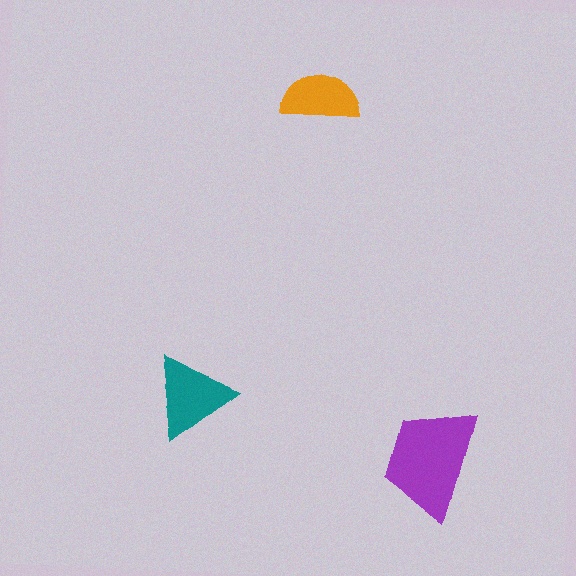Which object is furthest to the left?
The teal triangle is leftmost.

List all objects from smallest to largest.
The orange semicircle, the teal triangle, the purple trapezoid.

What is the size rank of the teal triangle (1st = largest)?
2nd.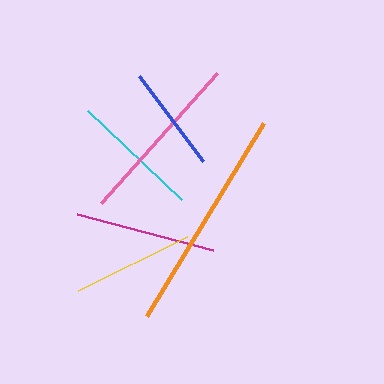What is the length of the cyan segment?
The cyan segment is approximately 129 pixels long.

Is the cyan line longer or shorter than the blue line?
The cyan line is longer than the blue line.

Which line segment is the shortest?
The blue line is the shortest at approximately 106 pixels.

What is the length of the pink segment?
The pink segment is approximately 175 pixels long.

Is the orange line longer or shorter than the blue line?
The orange line is longer than the blue line.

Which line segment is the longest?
The orange line is the longest at approximately 226 pixels.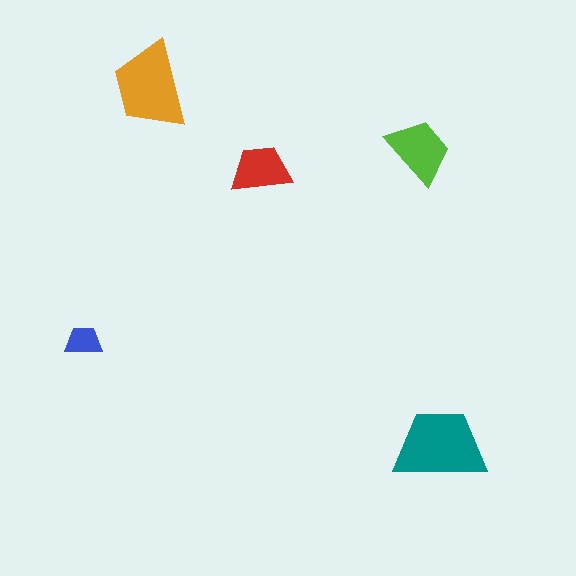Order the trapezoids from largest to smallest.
the teal one, the orange one, the lime one, the red one, the blue one.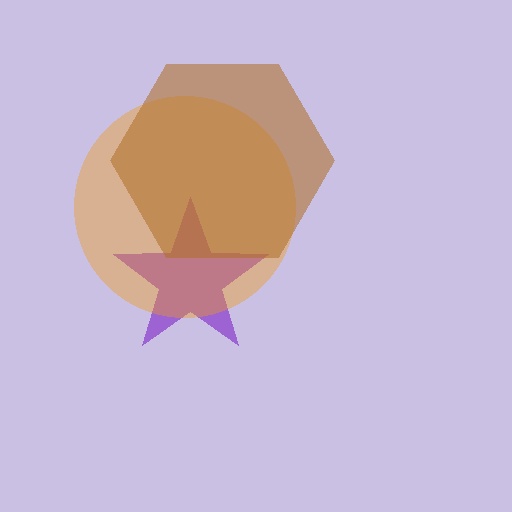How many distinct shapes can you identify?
There are 3 distinct shapes: a purple star, an orange circle, a brown hexagon.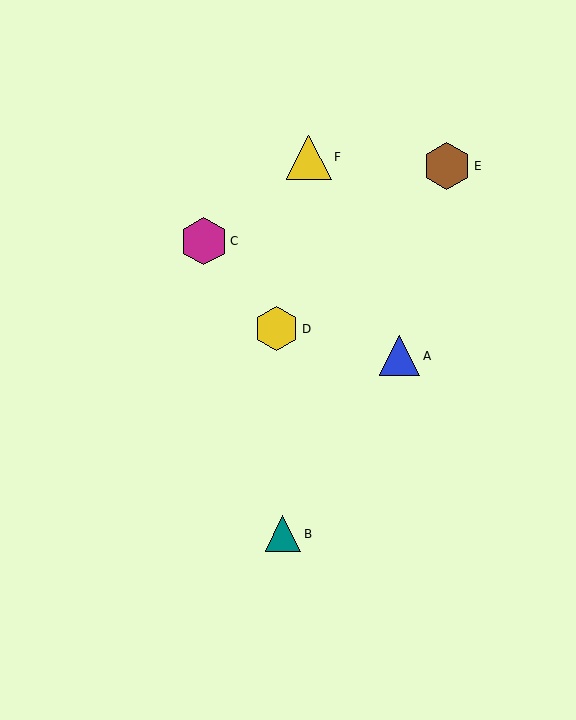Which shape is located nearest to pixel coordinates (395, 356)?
The blue triangle (labeled A) at (400, 356) is nearest to that location.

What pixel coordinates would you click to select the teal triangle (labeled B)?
Click at (283, 534) to select the teal triangle B.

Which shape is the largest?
The brown hexagon (labeled E) is the largest.